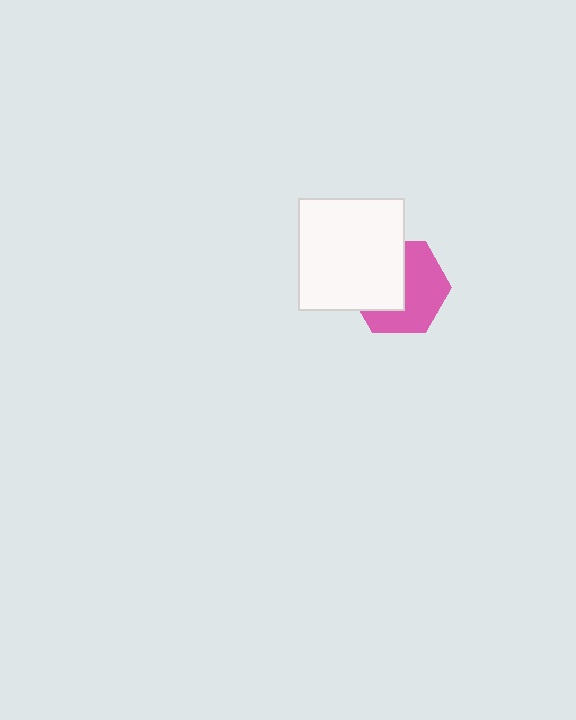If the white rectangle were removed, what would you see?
You would see the complete pink hexagon.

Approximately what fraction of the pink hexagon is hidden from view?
Roughly 46% of the pink hexagon is hidden behind the white rectangle.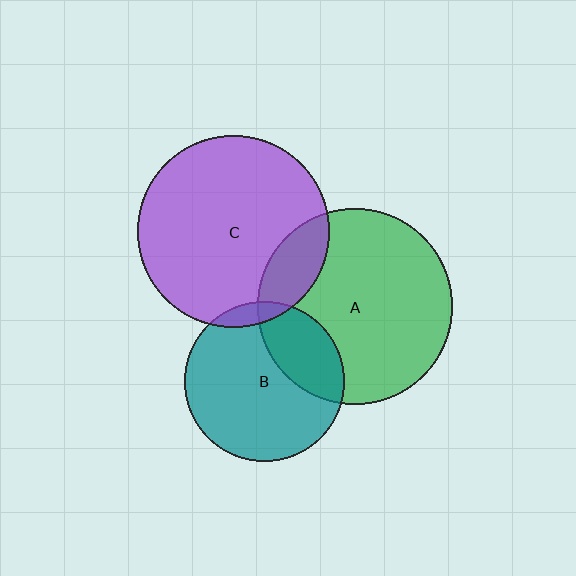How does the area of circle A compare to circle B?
Approximately 1.5 times.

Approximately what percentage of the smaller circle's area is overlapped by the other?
Approximately 15%.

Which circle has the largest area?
Circle A (green).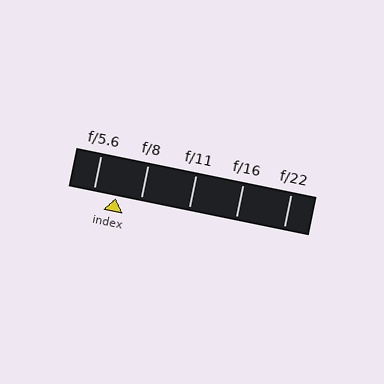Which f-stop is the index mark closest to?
The index mark is closest to f/5.6.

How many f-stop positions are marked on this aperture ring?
There are 5 f-stop positions marked.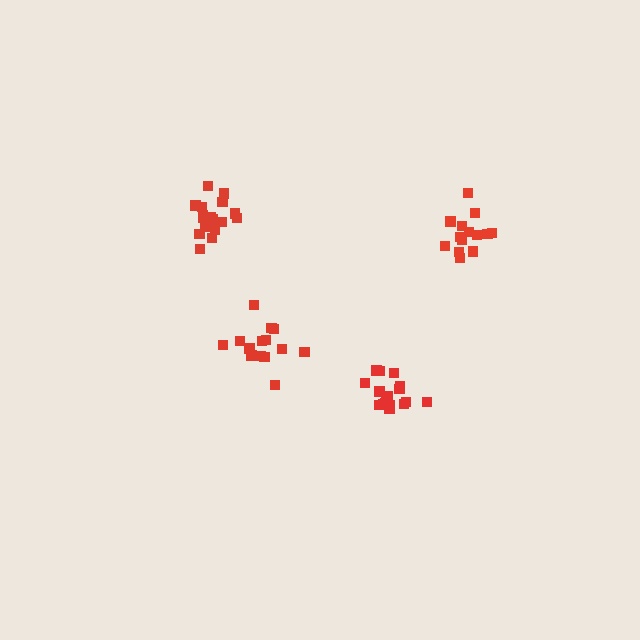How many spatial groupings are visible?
There are 4 spatial groupings.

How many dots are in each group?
Group 1: 14 dots, Group 2: 14 dots, Group 3: 17 dots, Group 4: 17 dots (62 total).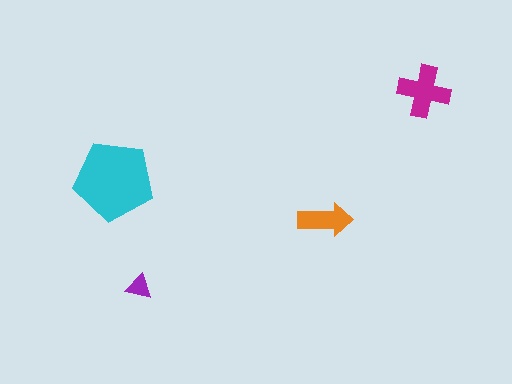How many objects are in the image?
There are 4 objects in the image.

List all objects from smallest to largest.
The purple triangle, the orange arrow, the magenta cross, the cyan pentagon.